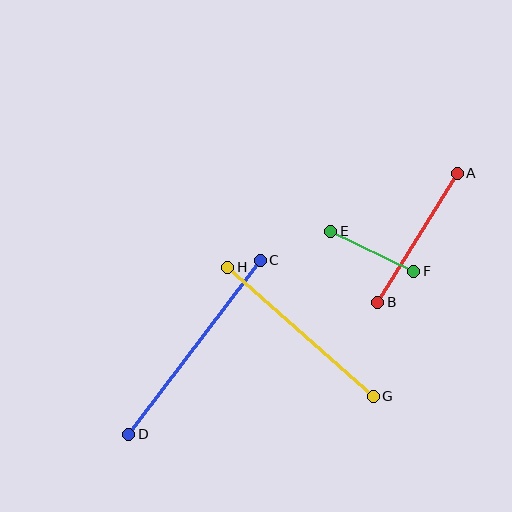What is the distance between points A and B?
The distance is approximately 151 pixels.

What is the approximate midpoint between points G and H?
The midpoint is at approximately (300, 332) pixels.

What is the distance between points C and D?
The distance is approximately 218 pixels.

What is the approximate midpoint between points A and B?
The midpoint is at approximately (417, 238) pixels.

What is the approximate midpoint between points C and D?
The midpoint is at approximately (195, 347) pixels.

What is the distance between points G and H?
The distance is approximately 195 pixels.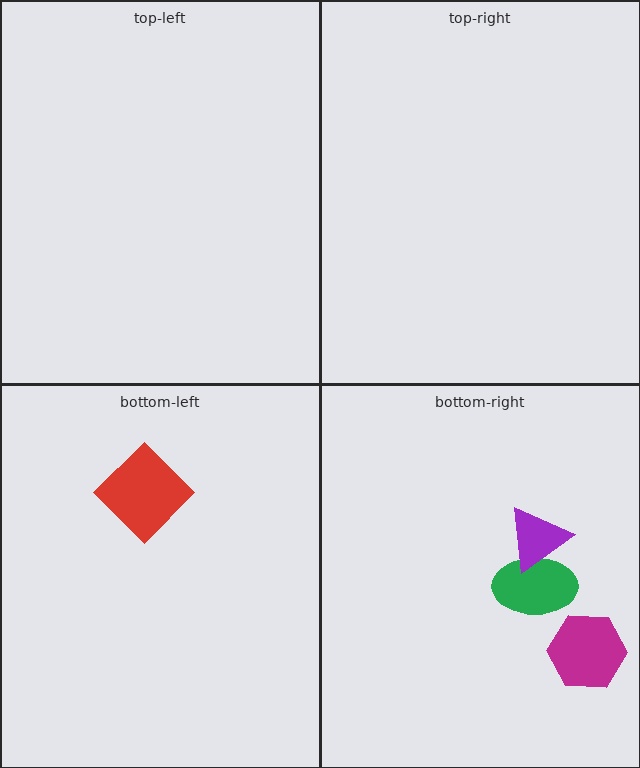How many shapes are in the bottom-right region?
3.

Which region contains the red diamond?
The bottom-left region.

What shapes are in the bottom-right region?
The magenta hexagon, the green ellipse, the purple triangle.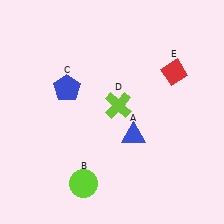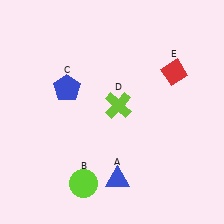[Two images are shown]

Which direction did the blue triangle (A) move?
The blue triangle (A) moved down.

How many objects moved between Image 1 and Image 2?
1 object moved between the two images.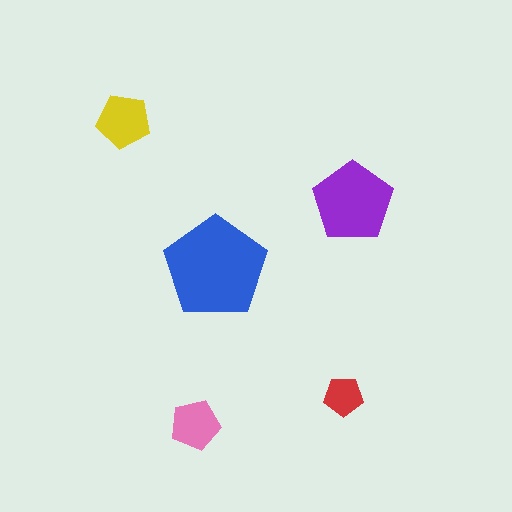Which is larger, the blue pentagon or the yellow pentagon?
The blue one.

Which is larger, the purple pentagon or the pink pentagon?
The purple one.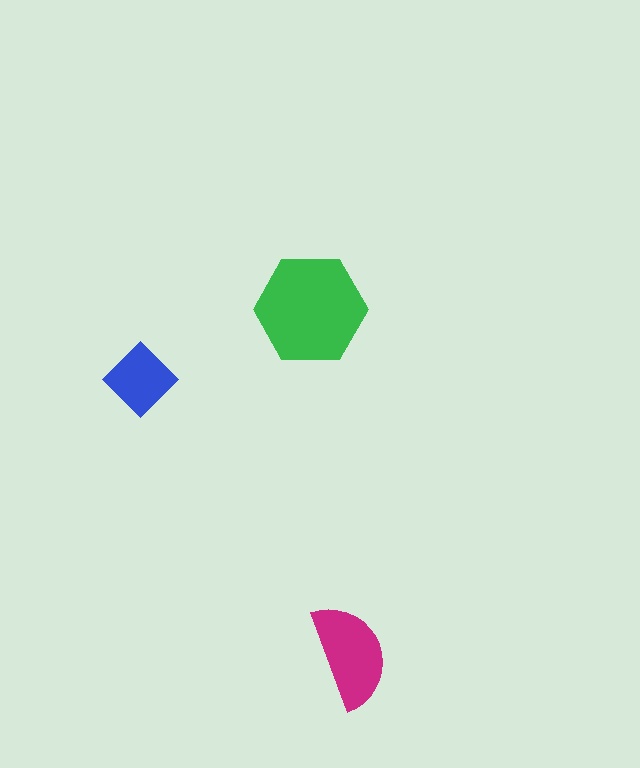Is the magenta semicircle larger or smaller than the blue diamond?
Larger.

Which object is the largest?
The green hexagon.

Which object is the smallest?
The blue diamond.